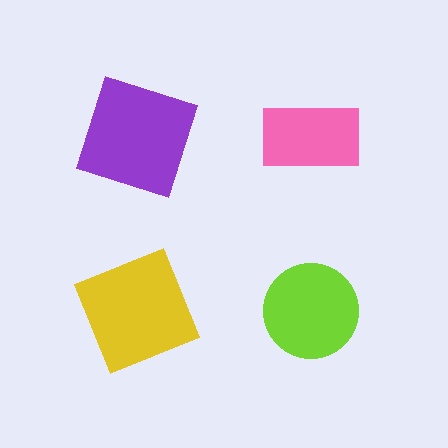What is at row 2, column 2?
A lime circle.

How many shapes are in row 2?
2 shapes.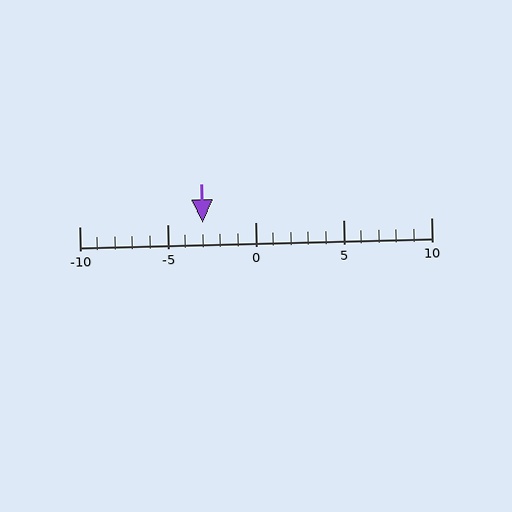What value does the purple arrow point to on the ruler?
The purple arrow points to approximately -3.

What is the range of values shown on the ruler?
The ruler shows values from -10 to 10.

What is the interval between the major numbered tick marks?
The major tick marks are spaced 5 units apart.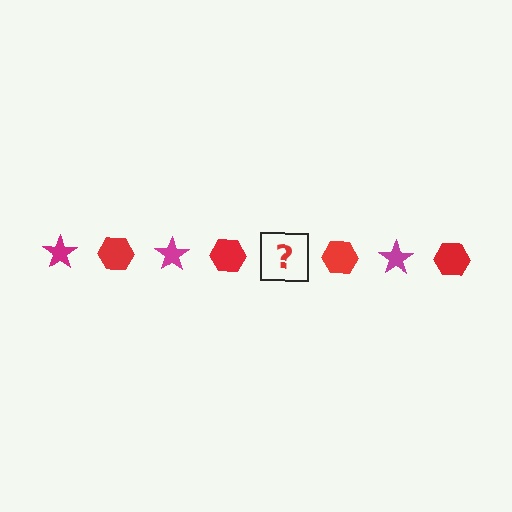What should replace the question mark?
The question mark should be replaced with a magenta star.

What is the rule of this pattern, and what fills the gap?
The rule is that the pattern alternates between magenta star and red hexagon. The gap should be filled with a magenta star.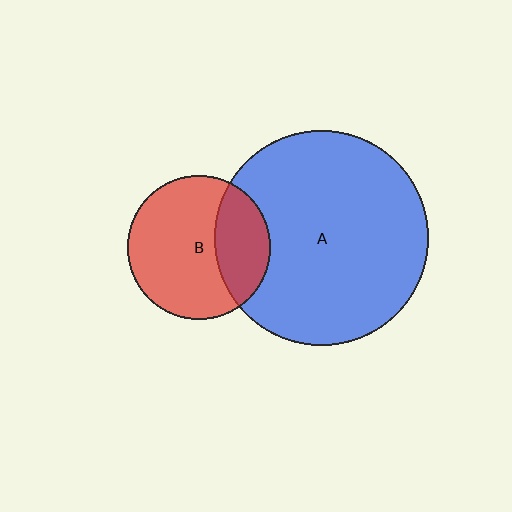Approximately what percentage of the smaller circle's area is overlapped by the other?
Approximately 30%.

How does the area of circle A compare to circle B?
Approximately 2.2 times.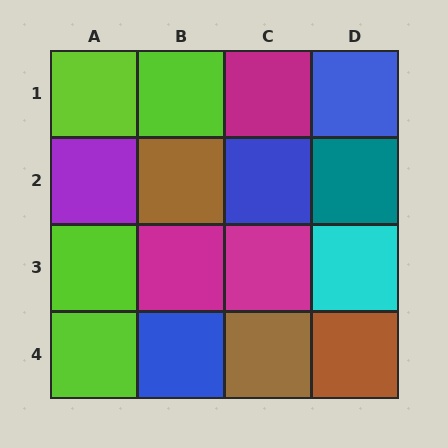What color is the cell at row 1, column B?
Lime.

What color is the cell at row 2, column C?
Blue.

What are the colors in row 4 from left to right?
Lime, blue, brown, brown.